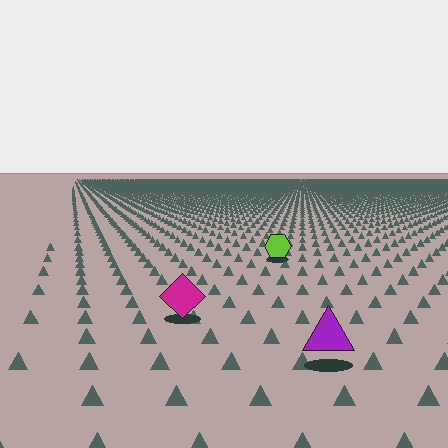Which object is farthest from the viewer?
The lime hexagon is farthest from the viewer. It appears smaller and the ground texture around it is denser.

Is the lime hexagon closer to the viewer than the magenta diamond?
No. The magenta diamond is closer — you can tell from the texture gradient: the ground texture is coarser near it.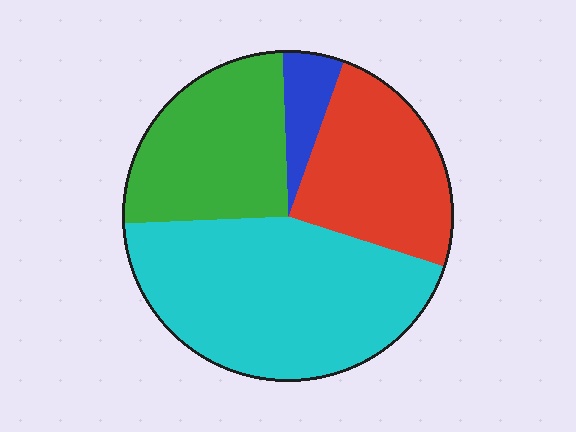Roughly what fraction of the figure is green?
Green takes up about one quarter (1/4) of the figure.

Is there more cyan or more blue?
Cyan.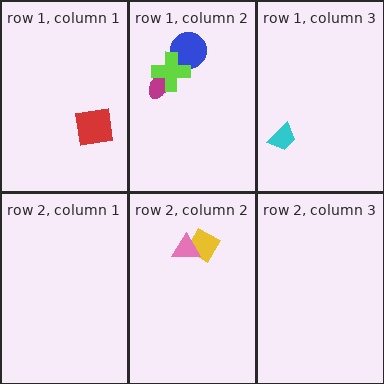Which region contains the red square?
The row 1, column 1 region.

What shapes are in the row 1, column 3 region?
The cyan trapezoid.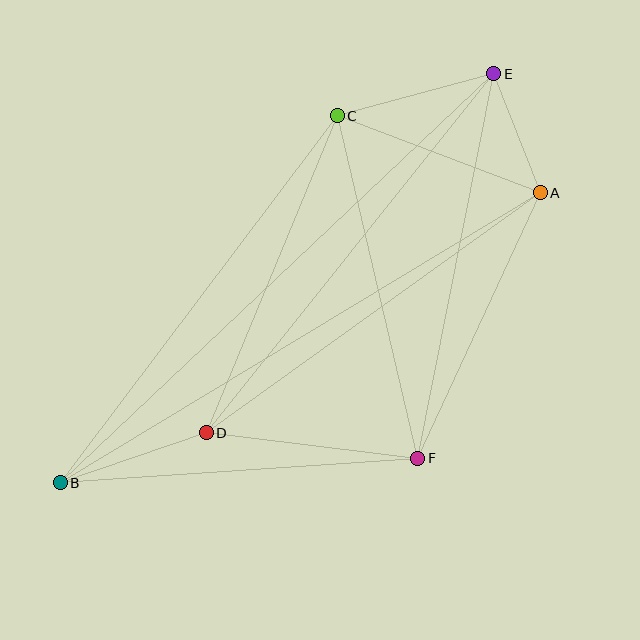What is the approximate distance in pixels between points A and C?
The distance between A and C is approximately 217 pixels.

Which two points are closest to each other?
Points A and E are closest to each other.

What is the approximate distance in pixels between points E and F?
The distance between E and F is approximately 392 pixels.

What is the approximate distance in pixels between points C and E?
The distance between C and E is approximately 162 pixels.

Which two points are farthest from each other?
Points B and E are farthest from each other.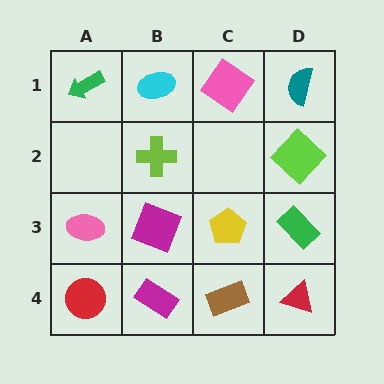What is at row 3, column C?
A yellow pentagon.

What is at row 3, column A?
A pink ellipse.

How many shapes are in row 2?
2 shapes.